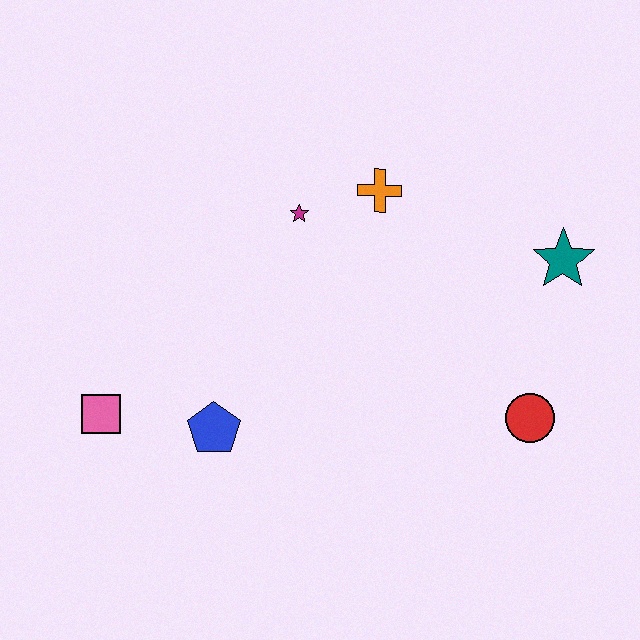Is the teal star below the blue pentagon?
No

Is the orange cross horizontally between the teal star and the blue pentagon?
Yes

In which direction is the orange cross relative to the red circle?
The orange cross is above the red circle.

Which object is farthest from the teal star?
The pink square is farthest from the teal star.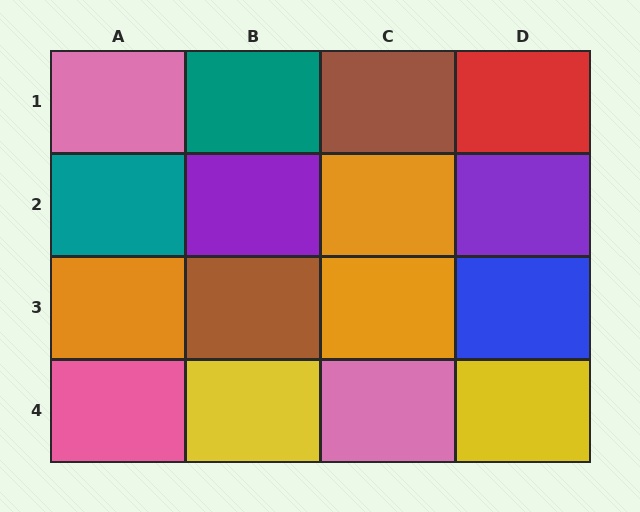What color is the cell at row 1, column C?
Brown.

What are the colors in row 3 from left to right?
Orange, brown, orange, blue.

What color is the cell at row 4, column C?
Pink.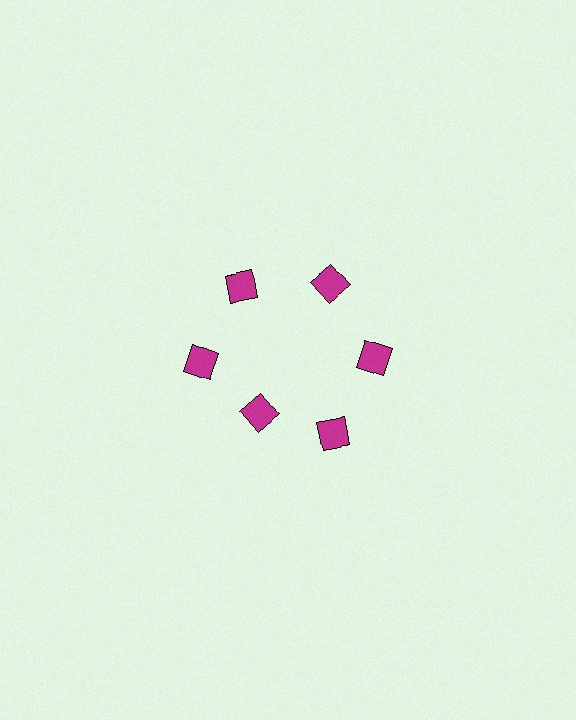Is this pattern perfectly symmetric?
No. The 6 magenta squares are arranged in a ring, but one element near the 7 o'clock position is pulled inward toward the center, breaking the 6-fold rotational symmetry.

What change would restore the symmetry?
The symmetry would be restored by moving it outward, back onto the ring so that all 6 squares sit at equal angles and equal distance from the center.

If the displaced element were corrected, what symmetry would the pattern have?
It would have 6-fold rotational symmetry — the pattern would map onto itself every 60 degrees.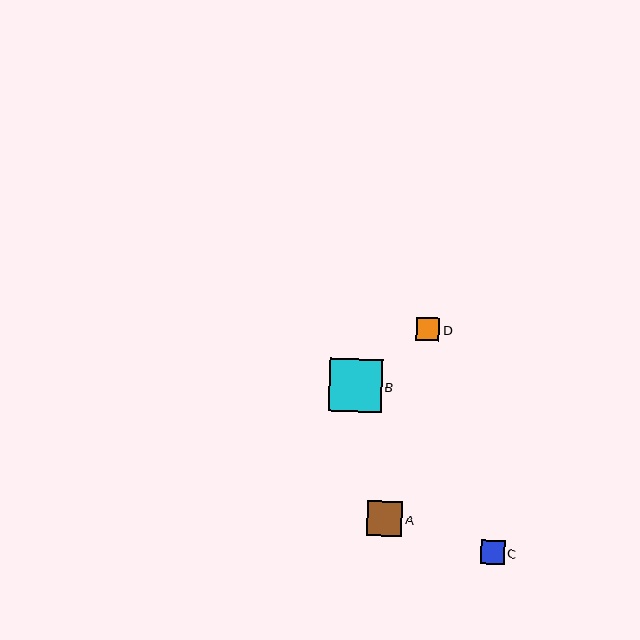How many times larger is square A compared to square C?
Square A is approximately 1.5 times the size of square C.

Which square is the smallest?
Square D is the smallest with a size of approximately 23 pixels.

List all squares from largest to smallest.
From largest to smallest: B, A, C, D.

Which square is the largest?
Square B is the largest with a size of approximately 53 pixels.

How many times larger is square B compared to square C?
Square B is approximately 2.2 times the size of square C.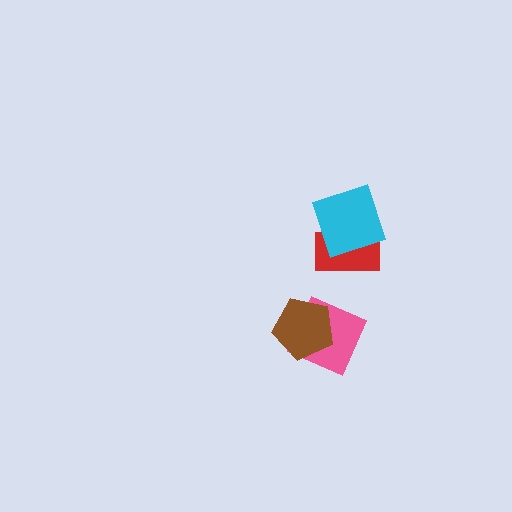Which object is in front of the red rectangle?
The cyan square is in front of the red rectangle.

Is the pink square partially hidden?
Yes, it is partially covered by another shape.